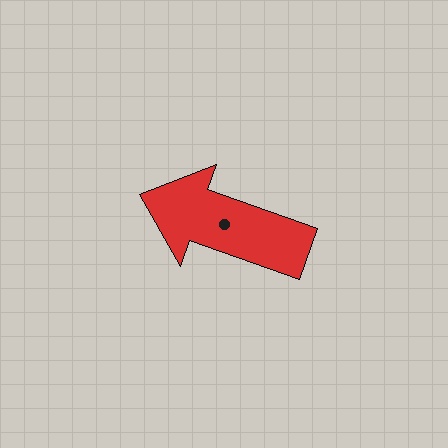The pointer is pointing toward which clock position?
Roughly 10 o'clock.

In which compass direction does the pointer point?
West.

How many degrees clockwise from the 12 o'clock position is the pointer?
Approximately 289 degrees.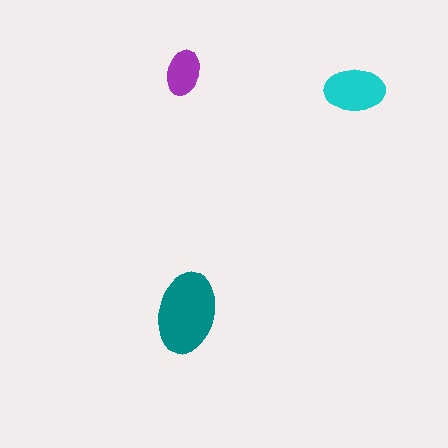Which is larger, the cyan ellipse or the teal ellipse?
The teal one.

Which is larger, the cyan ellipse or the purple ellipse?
The cyan one.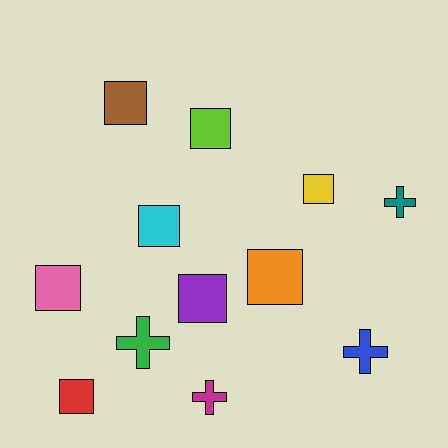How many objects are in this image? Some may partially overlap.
There are 12 objects.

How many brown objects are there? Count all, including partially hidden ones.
There is 1 brown object.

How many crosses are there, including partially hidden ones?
There are 4 crosses.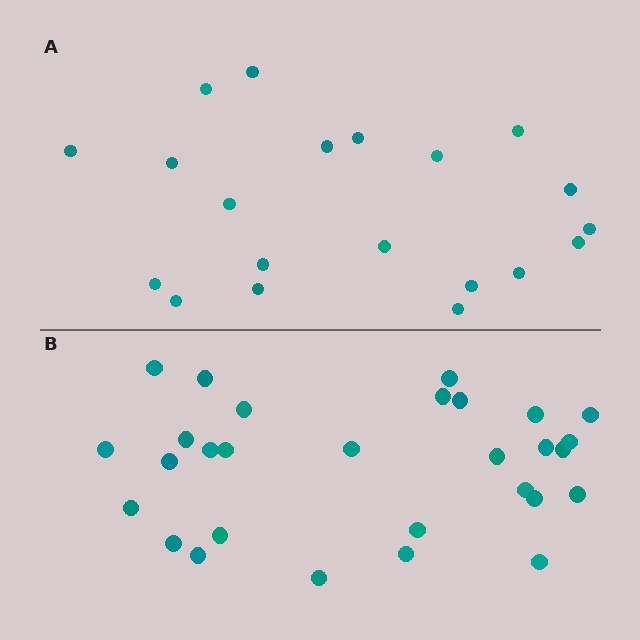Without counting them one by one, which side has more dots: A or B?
Region B (the bottom region) has more dots.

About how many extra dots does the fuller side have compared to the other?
Region B has roughly 8 or so more dots than region A.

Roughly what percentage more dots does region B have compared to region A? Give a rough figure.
About 45% more.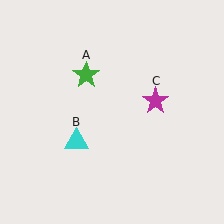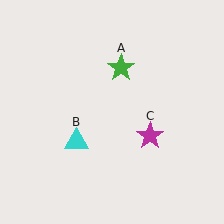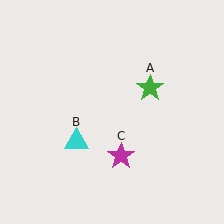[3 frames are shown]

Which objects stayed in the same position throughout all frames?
Cyan triangle (object B) remained stationary.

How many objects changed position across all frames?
2 objects changed position: green star (object A), magenta star (object C).